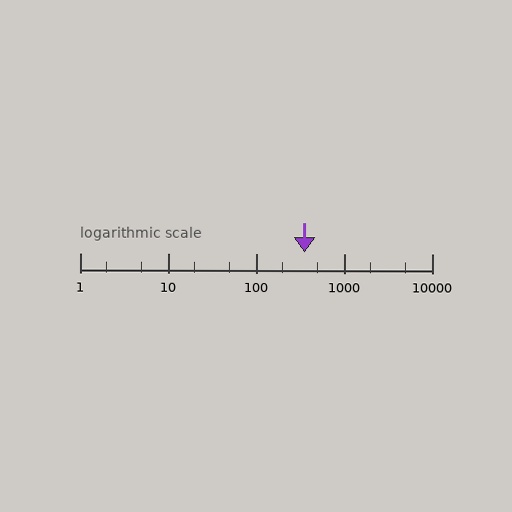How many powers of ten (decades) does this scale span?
The scale spans 4 decades, from 1 to 10000.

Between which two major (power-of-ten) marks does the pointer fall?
The pointer is between 100 and 1000.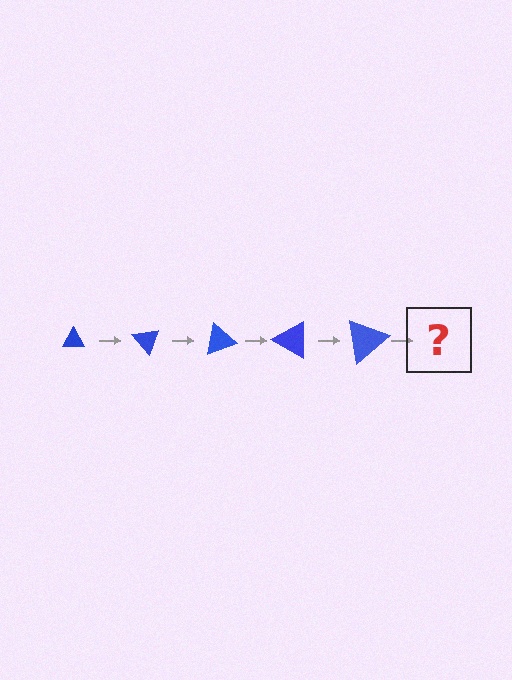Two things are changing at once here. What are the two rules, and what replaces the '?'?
The two rules are that the triangle grows larger each step and it rotates 50 degrees each step. The '?' should be a triangle, larger than the previous one and rotated 250 degrees from the start.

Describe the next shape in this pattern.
It should be a triangle, larger than the previous one and rotated 250 degrees from the start.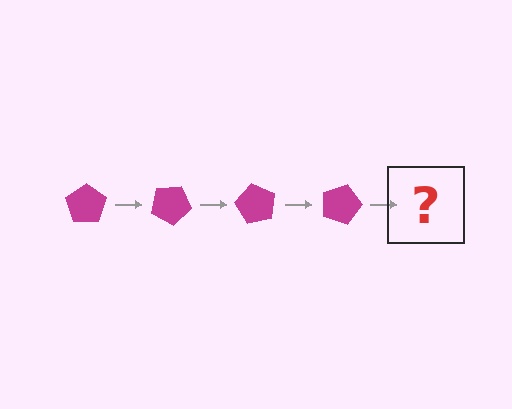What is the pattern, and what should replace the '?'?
The pattern is that the pentagon rotates 30 degrees each step. The '?' should be a magenta pentagon rotated 120 degrees.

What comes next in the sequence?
The next element should be a magenta pentagon rotated 120 degrees.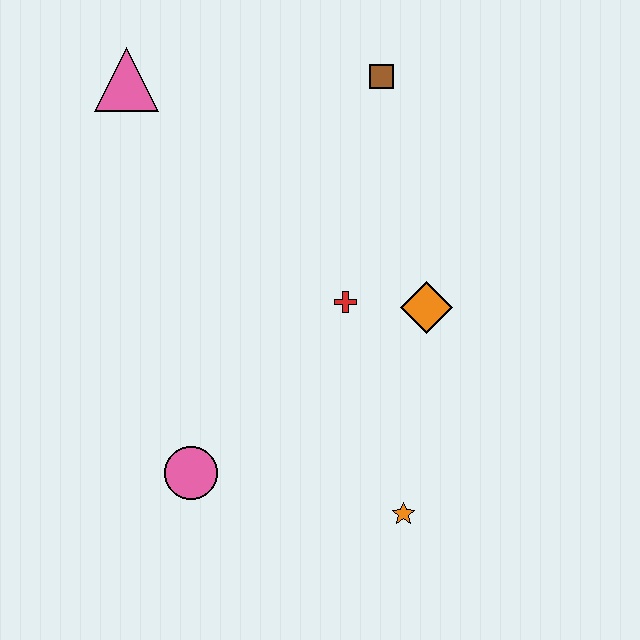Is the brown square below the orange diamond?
No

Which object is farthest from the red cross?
The pink triangle is farthest from the red cross.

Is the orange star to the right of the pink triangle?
Yes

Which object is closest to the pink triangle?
The brown square is closest to the pink triangle.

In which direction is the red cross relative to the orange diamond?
The red cross is to the left of the orange diamond.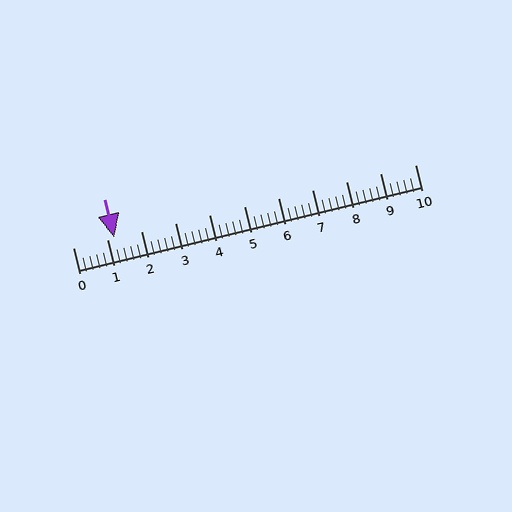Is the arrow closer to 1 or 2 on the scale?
The arrow is closer to 1.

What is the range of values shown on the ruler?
The ruler shows values from 0 to 10.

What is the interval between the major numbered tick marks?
The major tick marks are spaced 1 units apart.